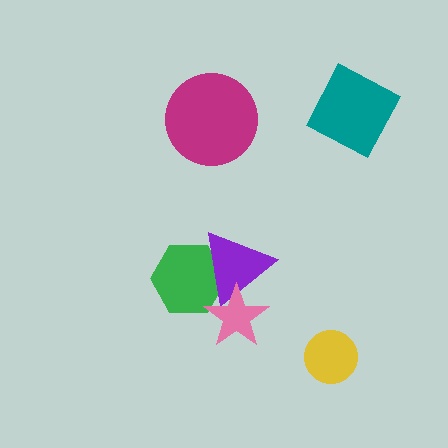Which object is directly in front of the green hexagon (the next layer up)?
The purple triangle is directly in front of the green hexagon.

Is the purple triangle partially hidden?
Yes, it is partially covered by another shape.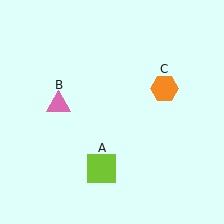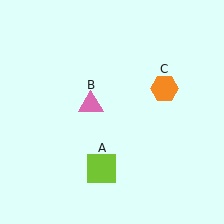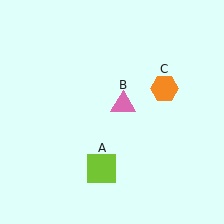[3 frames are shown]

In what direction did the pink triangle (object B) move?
The pink triangle (object B) moved right.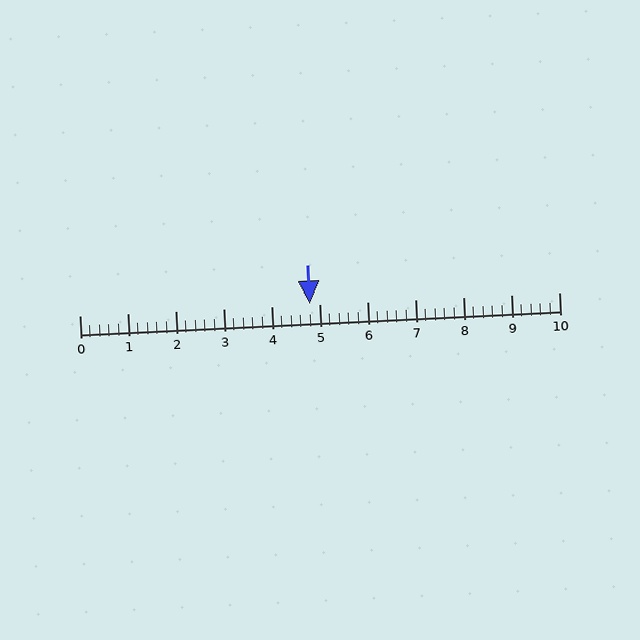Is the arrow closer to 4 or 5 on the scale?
The arrow is closer to 5.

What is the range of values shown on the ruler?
The ruler shows values from 0 to 10.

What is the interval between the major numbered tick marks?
The major tick marks are spaced 1 units apart.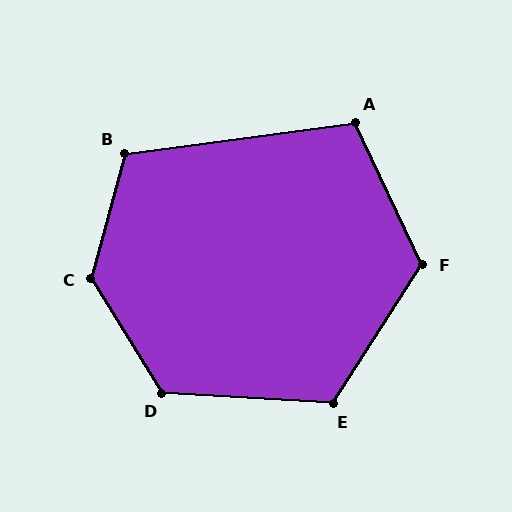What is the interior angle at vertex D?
Approximately 125 degrees (obtuse).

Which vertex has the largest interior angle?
C, at approximately 133 degrees.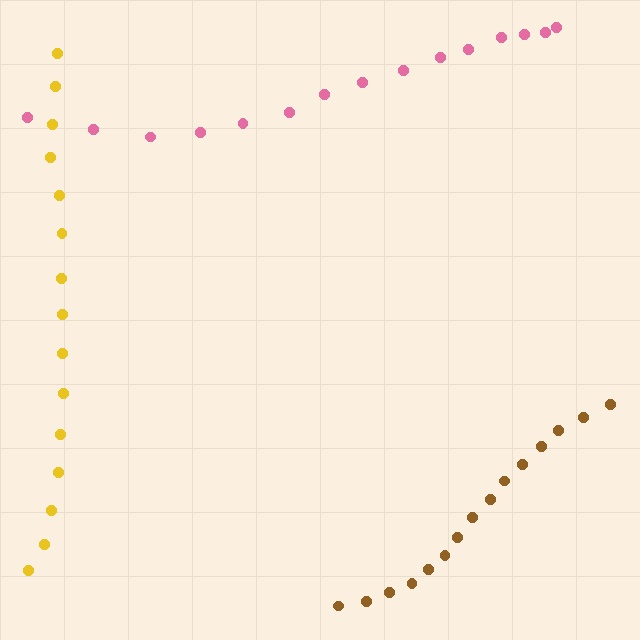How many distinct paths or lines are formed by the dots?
There are 3 distinct paths.